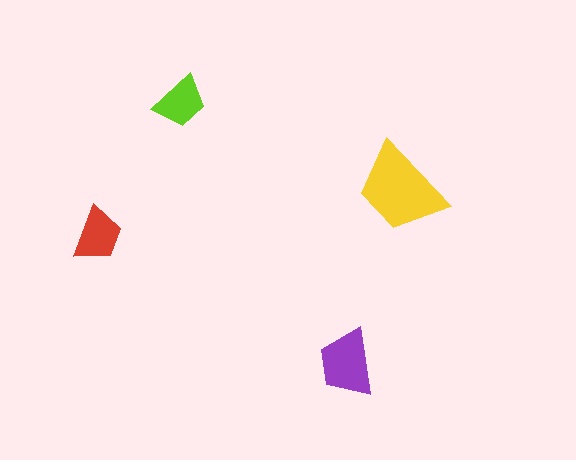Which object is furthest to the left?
The red trapezoid is leftmost.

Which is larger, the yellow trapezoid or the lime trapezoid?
The yellow one.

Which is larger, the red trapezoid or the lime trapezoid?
The red one.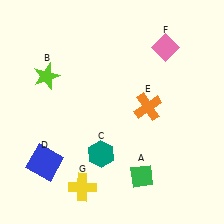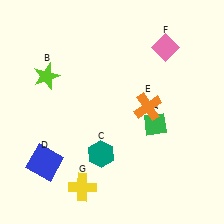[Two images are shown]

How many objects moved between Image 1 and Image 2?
1 object moved between the two images.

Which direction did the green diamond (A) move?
The green diamond (A) moved up.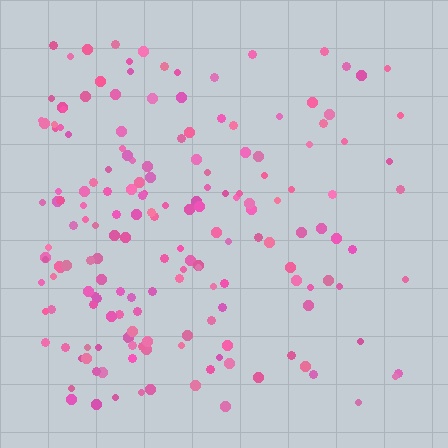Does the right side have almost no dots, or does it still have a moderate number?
Still a moderate number, just noticeably fewer than the left.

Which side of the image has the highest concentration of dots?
The left.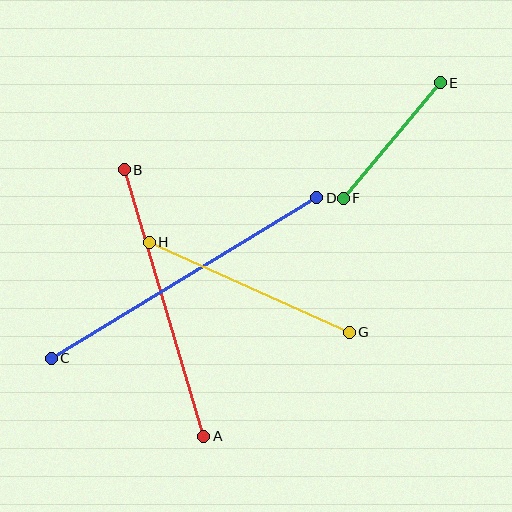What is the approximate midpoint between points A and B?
The midpoint is at approximately (164, 303) pixels.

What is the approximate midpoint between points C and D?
The midpoint is at approximately (184, 278) pixels.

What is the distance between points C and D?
The distance is approximately 310 pixels.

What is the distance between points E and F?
The distance is approximately 151 pixels.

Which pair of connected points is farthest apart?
Points C and D are farthest apart.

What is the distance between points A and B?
The distance is approximately 278 pixels.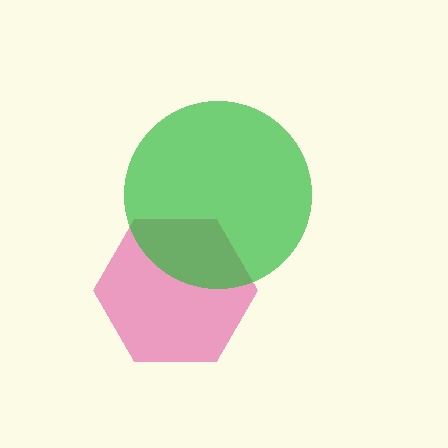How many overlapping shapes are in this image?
There are 2 overlapping shapes in the image.